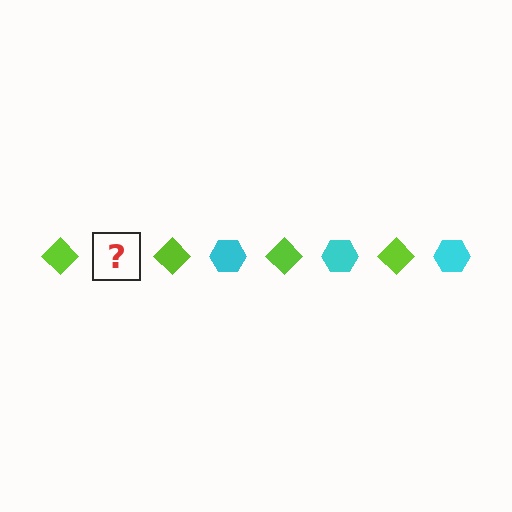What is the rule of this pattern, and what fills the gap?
The rule is that the pattern alternates between lime diamond and cyan hexagon. The gap should be filled with a cyan hexagon.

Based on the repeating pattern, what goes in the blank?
The blank should be a cyan hexagon.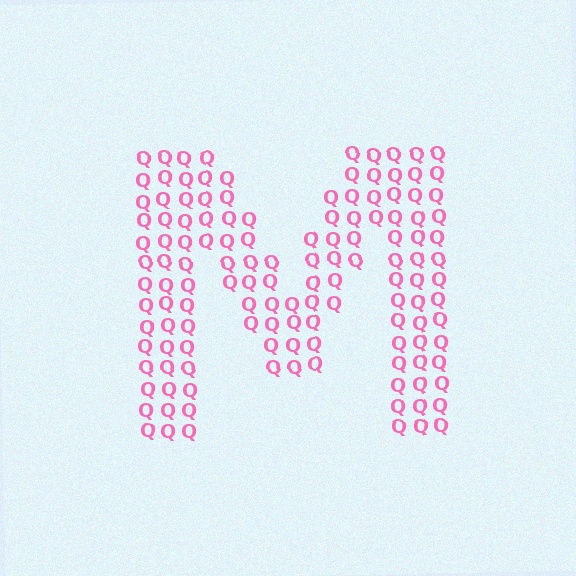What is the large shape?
The large shape is the letter M.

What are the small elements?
The small elements are letter Q's.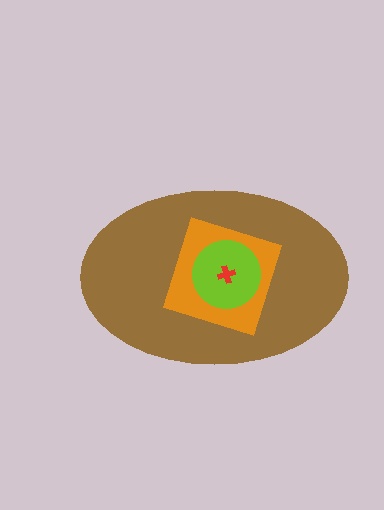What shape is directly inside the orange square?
The lime circle.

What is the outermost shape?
The brown ellipse.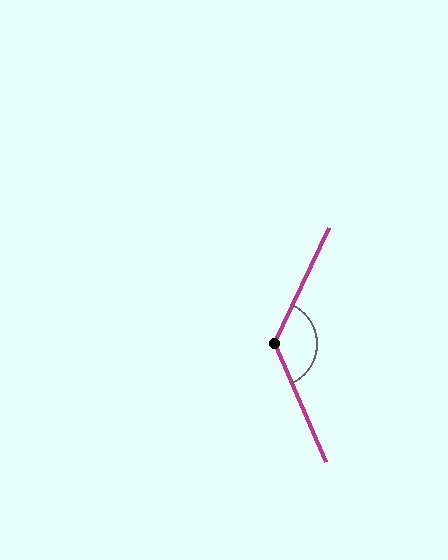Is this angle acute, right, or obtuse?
It is obtuse.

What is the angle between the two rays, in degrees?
Approximately 131 degrees.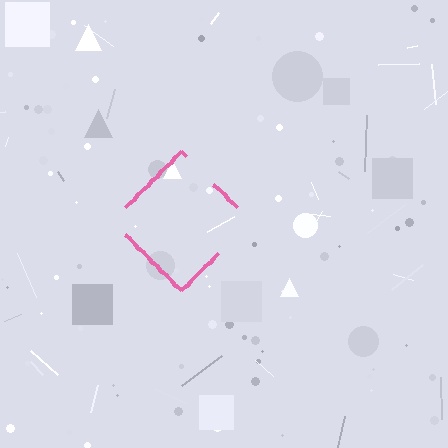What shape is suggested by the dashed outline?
The dashed outline suggests a diamond.